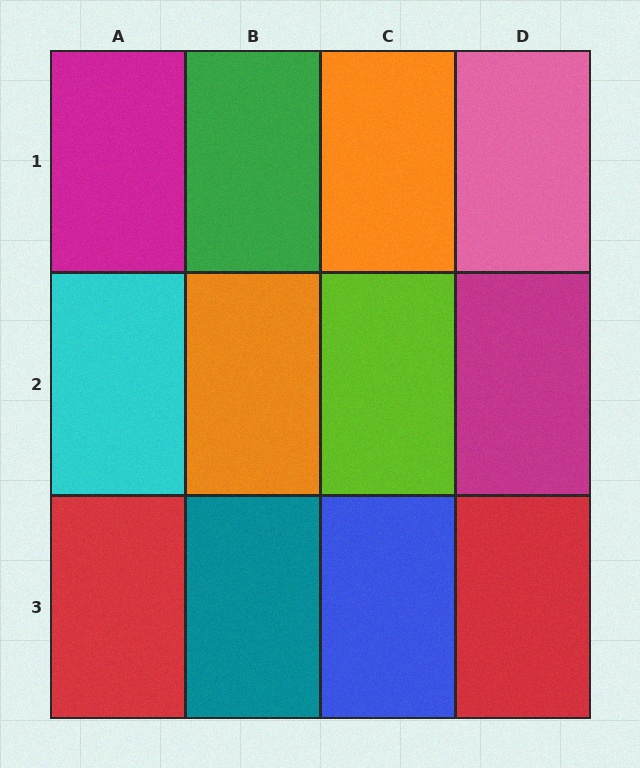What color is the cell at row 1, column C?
Orange.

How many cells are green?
1 cell is green.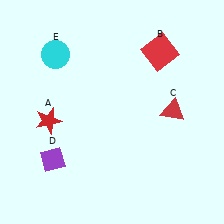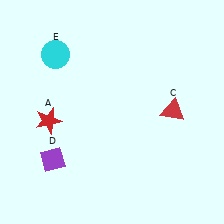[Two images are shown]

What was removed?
The red square (B) was removed in Image 2.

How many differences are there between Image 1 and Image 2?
There is 1 difference between the two images.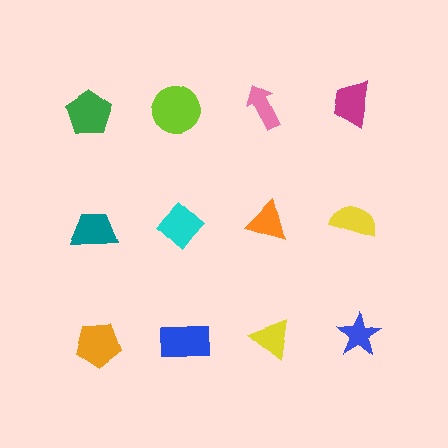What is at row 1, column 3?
A pink arrow.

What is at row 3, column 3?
A yellow triangle.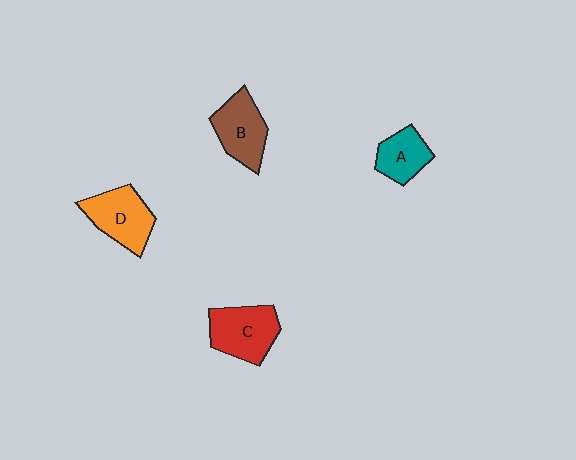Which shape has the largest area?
Shape C (red).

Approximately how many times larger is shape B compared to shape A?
Approximately 1.3 times.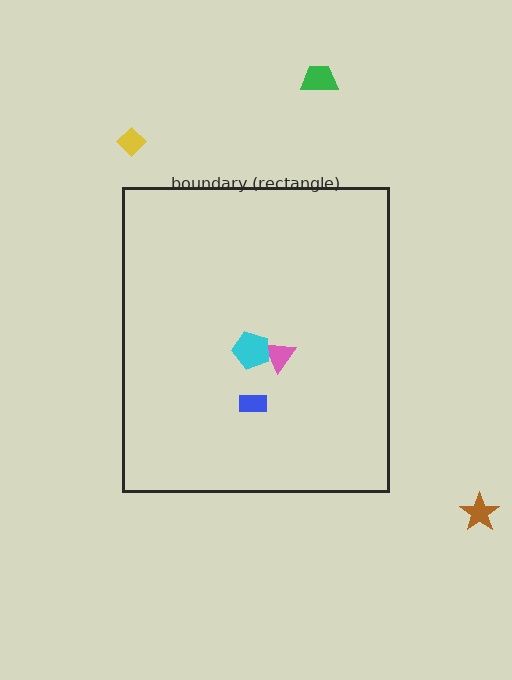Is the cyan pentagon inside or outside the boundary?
Inside.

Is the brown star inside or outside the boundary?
Outside.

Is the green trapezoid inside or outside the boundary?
Outside.